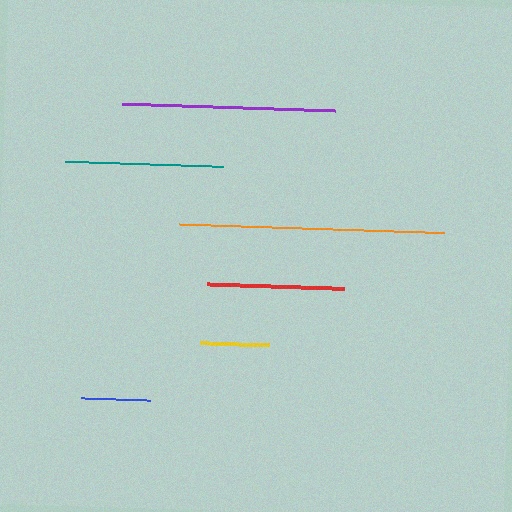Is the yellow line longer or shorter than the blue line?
The blue line is longer than the yellow line.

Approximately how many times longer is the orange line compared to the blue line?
The orange line is approximately 3.9 times the length of the blue line.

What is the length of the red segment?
The red segment is approximately 138 pixels long.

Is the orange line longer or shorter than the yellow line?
The orange line is longer than the yellow line.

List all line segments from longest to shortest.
From longest to shortest: orange, purple, teal, red, blue, yellow.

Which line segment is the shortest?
The yellow line is the shortest at approximately 69 pixels.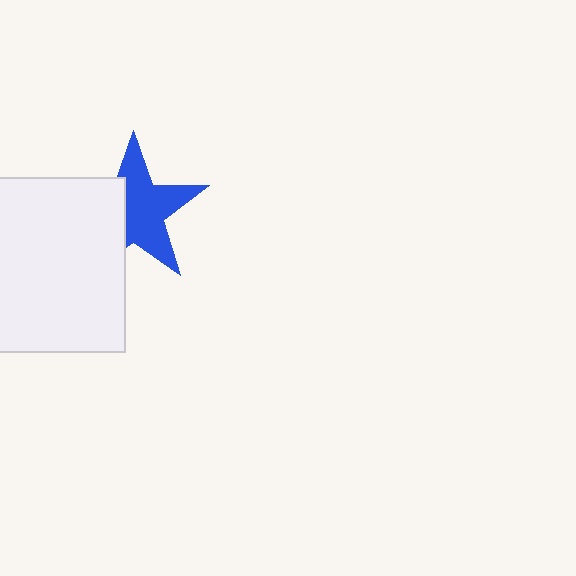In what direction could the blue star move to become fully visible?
The blue star could move right. That would shift it out from behind the white rectangle entirely.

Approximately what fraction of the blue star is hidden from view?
Roughly 37% of the blue star is hidden behind the white rectangle.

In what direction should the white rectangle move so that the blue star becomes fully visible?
The white rectangle should move left. That is the shortest direction to clear the overlap and leave the blue star fully visible.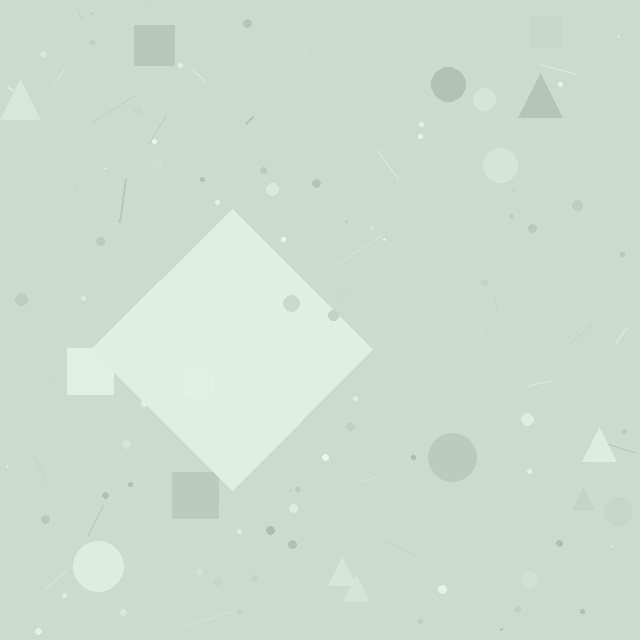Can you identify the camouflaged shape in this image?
The camouflaged shape is a diamond.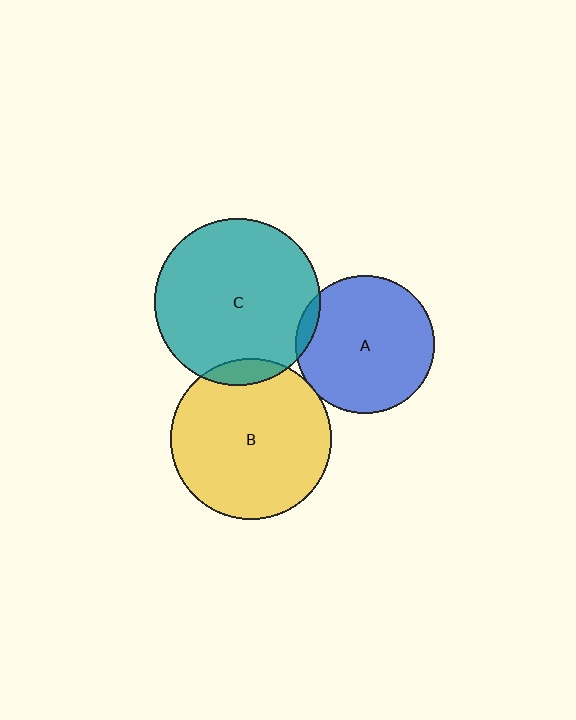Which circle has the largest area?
Circle C (teal).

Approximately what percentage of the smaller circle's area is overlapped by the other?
Approximately 5%.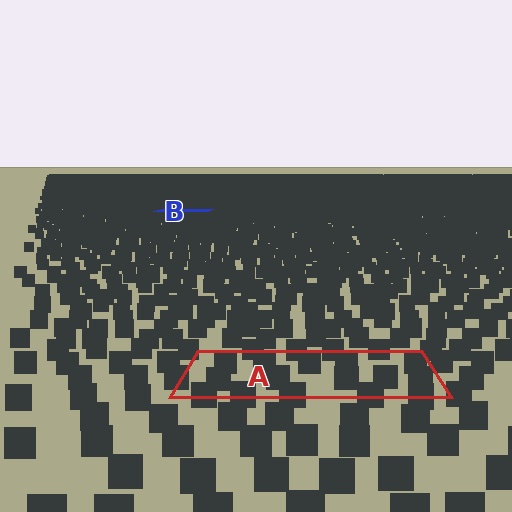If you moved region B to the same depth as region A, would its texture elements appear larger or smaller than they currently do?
They would appear larger. At a closer depth, the same texture elements are projected at a bigger on-screen size.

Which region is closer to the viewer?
Region A is closer. The texture elements there are larger and more spread out.